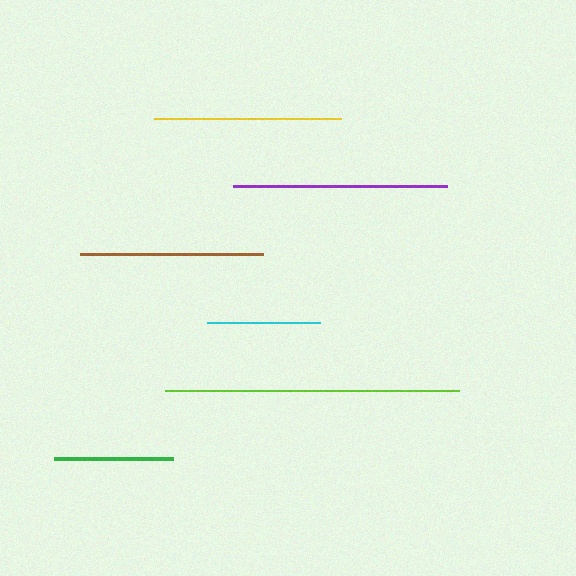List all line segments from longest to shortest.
From longest to shortest: lime, purple, yellow, brown, green, cyan.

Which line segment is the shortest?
The cyan line is the shortest at approximately 113 pixels.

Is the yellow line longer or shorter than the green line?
The yellow line is longer than the green line.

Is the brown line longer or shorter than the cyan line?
The brown line is longer than the cyan line.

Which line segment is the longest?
The lime line is the longest at approximately 294 pixels.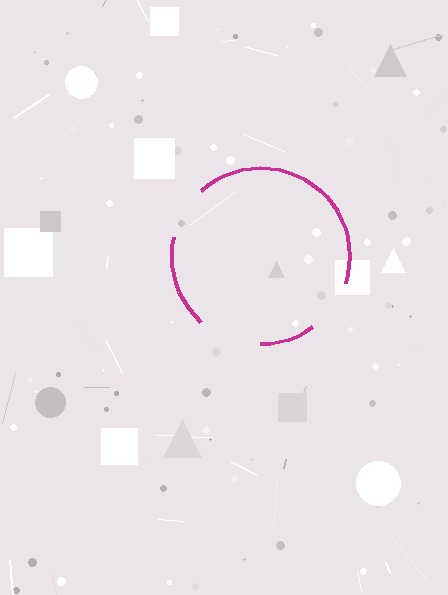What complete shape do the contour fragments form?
The contour fragments form a circle.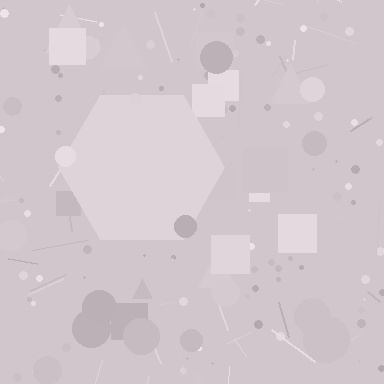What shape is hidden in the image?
A hexagon is hidden in the image.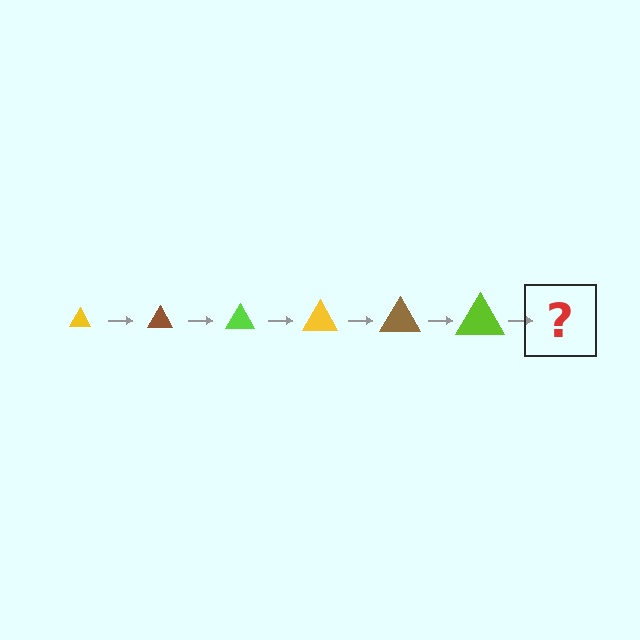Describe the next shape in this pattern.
It should be a yellow triangle, larger than the previous one.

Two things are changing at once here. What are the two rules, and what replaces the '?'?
The two rules are that the triangle grows larger each step and the color cycles through yellow, brown, and lime. The '?' should be a yellow triangle, larger than the previous one.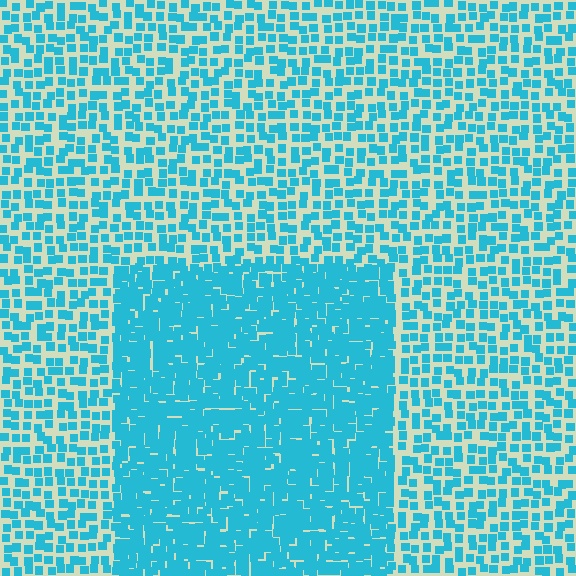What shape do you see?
I see a rectangle.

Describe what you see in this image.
The image contains small cyan elements arranged at two different densities. A rectangle-shaped region is visible where the elements are more densely packed than the surrounding area.